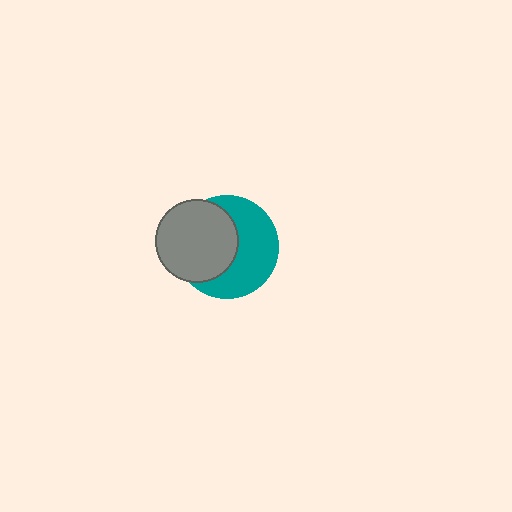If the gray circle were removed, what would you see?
You would see the complete teal circle.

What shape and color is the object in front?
The object in front is a gray circle.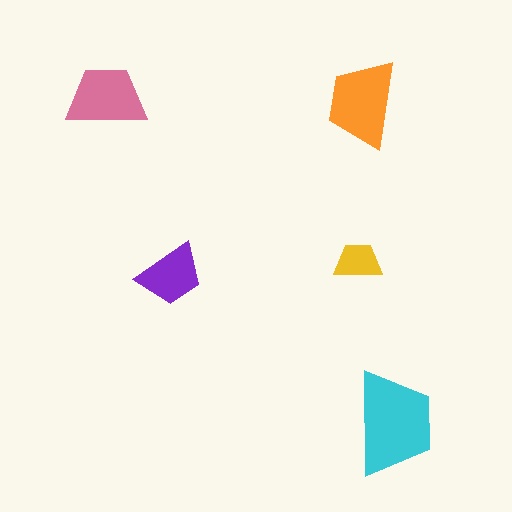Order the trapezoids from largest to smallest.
the cyan one, the orange one, the pink one, the purple one, the yellow one.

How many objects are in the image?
There are 5 objects in the image.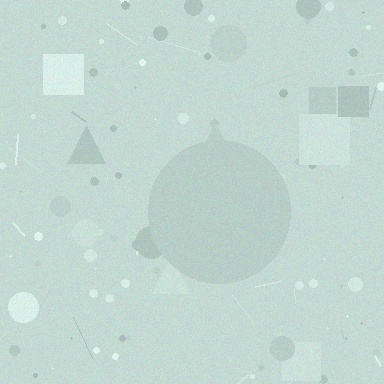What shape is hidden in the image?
A circle is hidden in the image.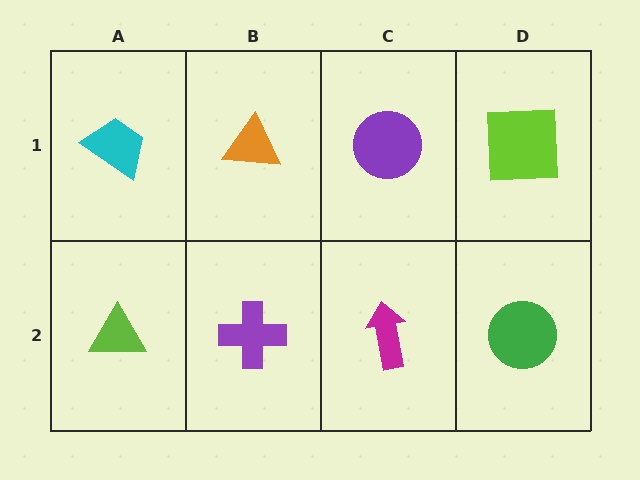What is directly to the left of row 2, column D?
A magenta arrow.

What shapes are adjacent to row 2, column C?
A purple circle (row 1, column C), a purple cross (row 2, column B), a green circle (row 2, column D).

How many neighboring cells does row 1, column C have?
3.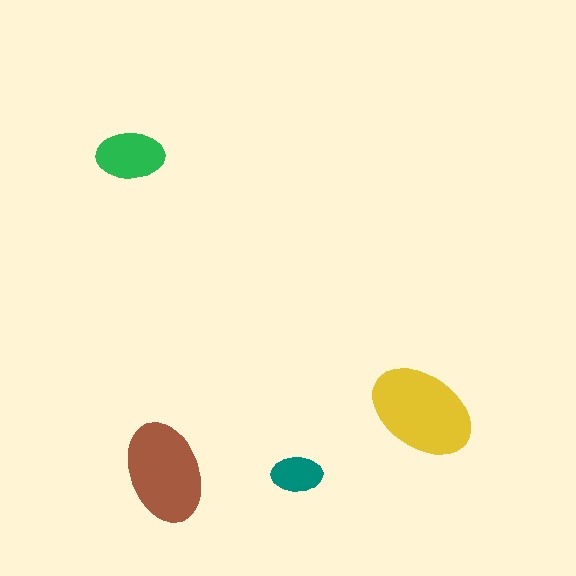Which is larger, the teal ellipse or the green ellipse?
The green one.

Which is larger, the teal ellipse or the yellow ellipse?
The yellow one.